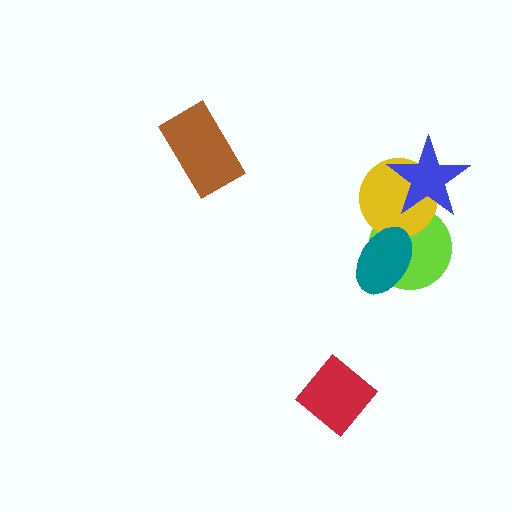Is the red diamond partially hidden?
No, no other shape covers it.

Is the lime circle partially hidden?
Yes, it is partially covered by another shape.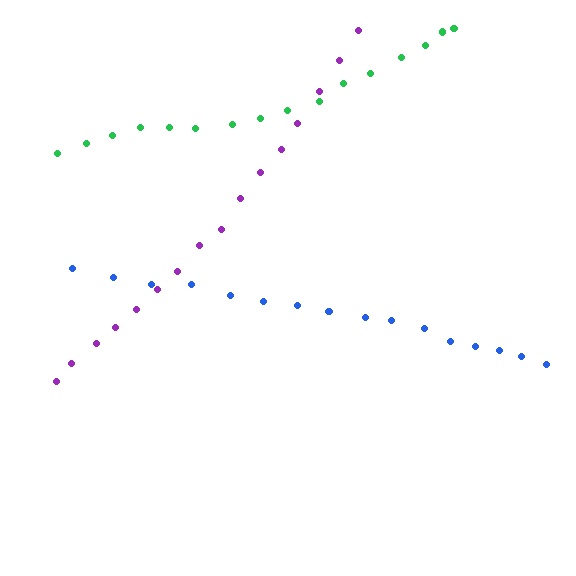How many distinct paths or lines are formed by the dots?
There are 3 distinct paths.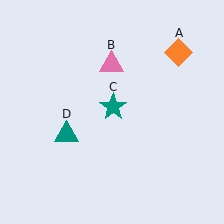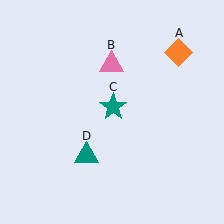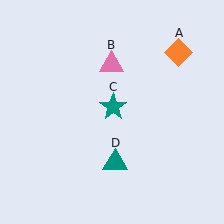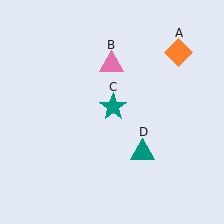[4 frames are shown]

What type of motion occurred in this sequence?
The teal triangle (object D) rotated counterclockwise around the center of the scene.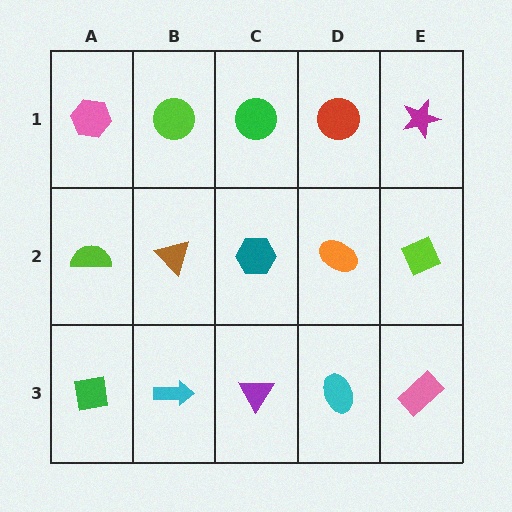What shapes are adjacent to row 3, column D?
An orange ellipse (row 2, column D), a purple triangle (row 3, column C), a pink rectangle (row 3, column E).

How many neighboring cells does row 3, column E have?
2.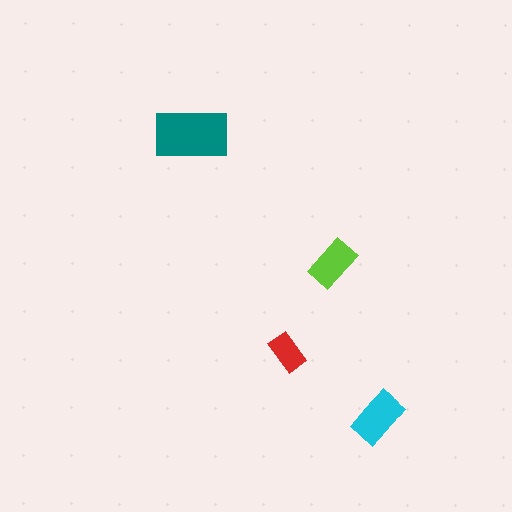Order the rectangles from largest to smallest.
the teal one, the cyan one, the lime one, the red one.